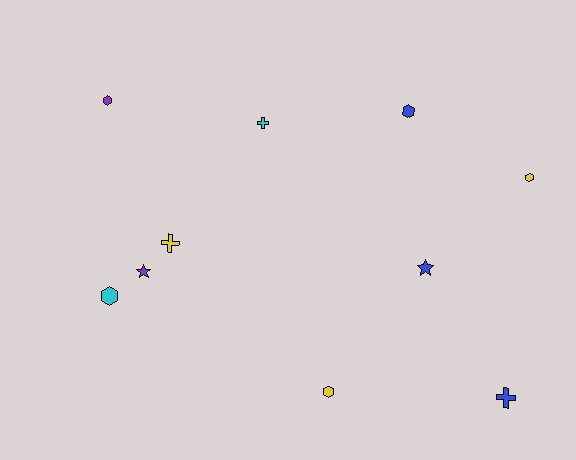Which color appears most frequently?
Yellow, with 3 objects.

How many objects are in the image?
There are 10 objects.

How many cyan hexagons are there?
There is 1 cyan hexagon.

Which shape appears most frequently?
Hexagon, with 5 objects.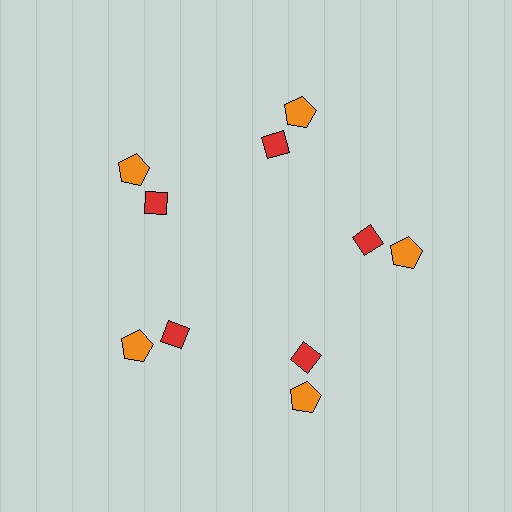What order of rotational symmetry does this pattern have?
This pattern has 5-fold rotational symmetry.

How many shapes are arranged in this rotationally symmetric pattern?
There are 10 shapes, arranged in 5 groups of 2.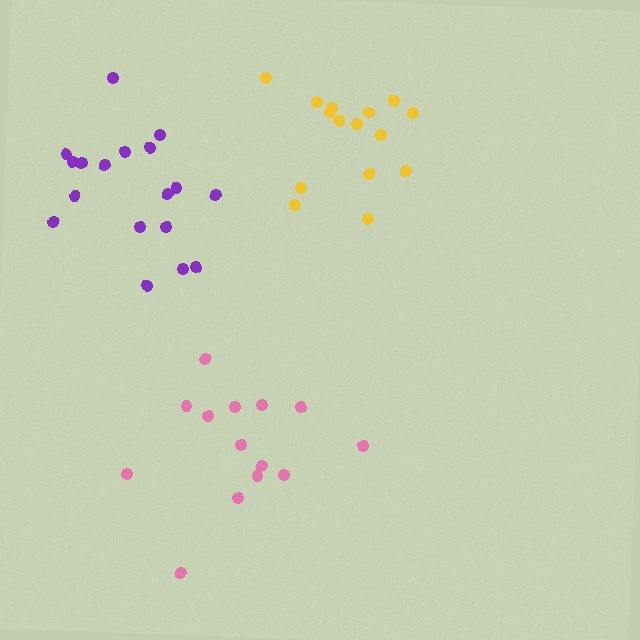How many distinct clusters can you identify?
There are 3 distinct clusters.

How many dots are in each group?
Group 1: 18 dots, Group 2: 14 dots, Group 3: 15 dots (47 total).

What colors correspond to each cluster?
The clusters are colored: purple, pink, yellow.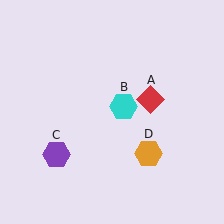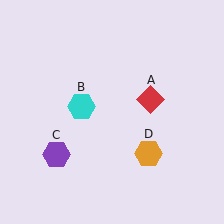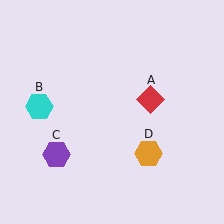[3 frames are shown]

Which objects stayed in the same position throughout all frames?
Red diamond (object A) and purple hexagon (object C) and orange hexagon (object D) remained stationary.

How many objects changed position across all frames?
1 object changed position: cyan hexagon (object B).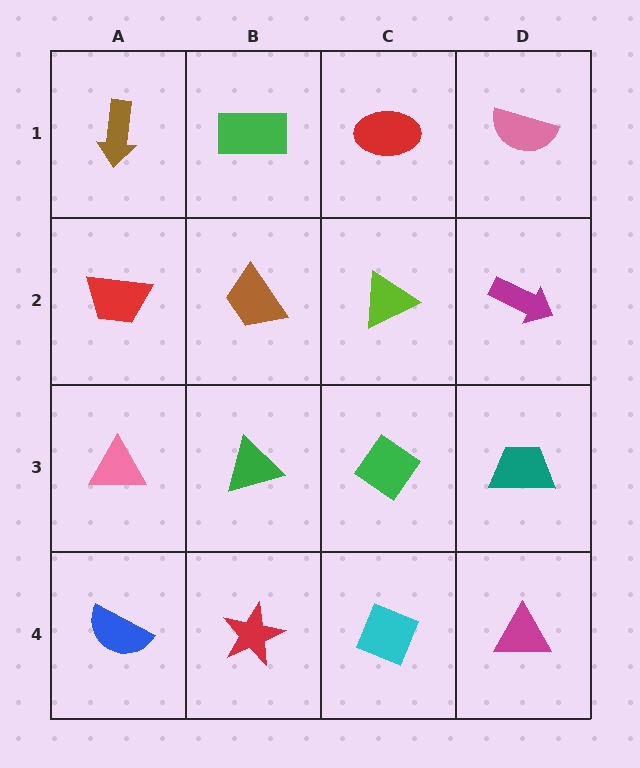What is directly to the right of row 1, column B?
A red ellipse.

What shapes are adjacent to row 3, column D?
A magenta arrow (row 2, column D), a magenta triangle (row 4, column D), a green diamond (row 3, column C).